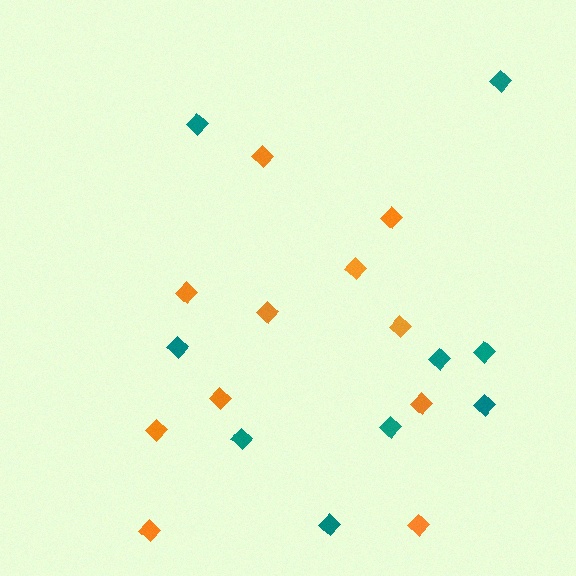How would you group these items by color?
There are 2 groups: one group of teal diamonds (9) and one group of orange diamonds (11).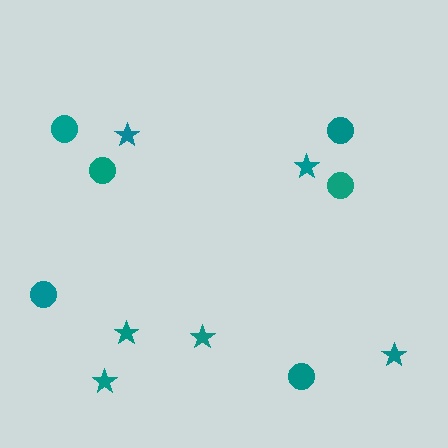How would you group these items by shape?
There are 2 groups: one group of circles (6) and one group of stars (6).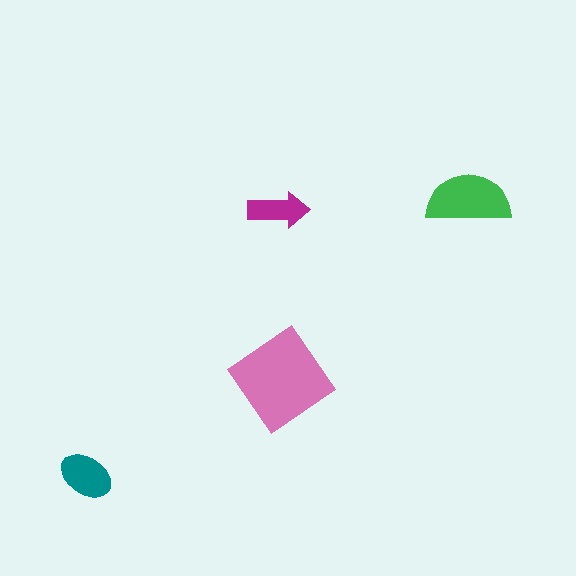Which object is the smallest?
The magenta arrow.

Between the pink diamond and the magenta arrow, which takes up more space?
The pink diamond.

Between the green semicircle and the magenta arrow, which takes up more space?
The green semicircle.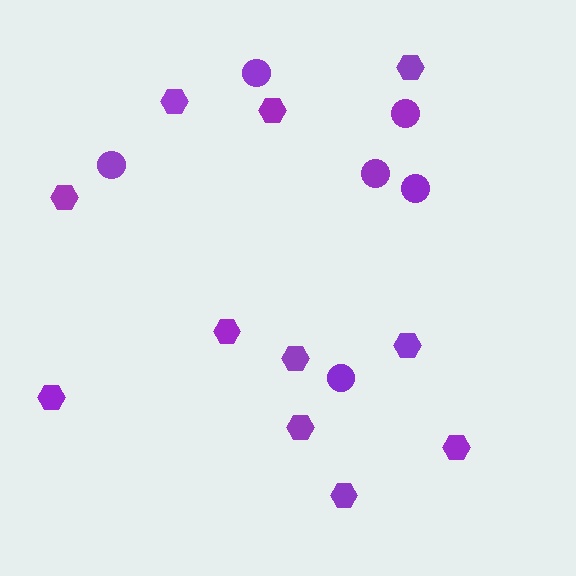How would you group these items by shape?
There are 2 groups: one group of hexagons (11) and one group of circles (6).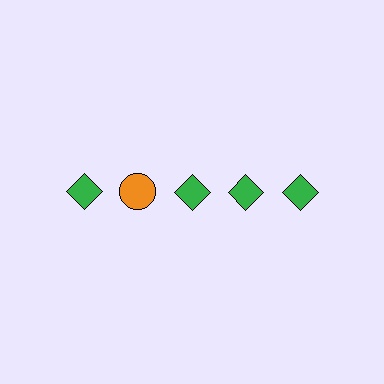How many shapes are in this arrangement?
There are 5 shapes arranged in a grid pattern.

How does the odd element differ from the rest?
It differs in both color (orange instead of green) and shape (circle instead of diamond).